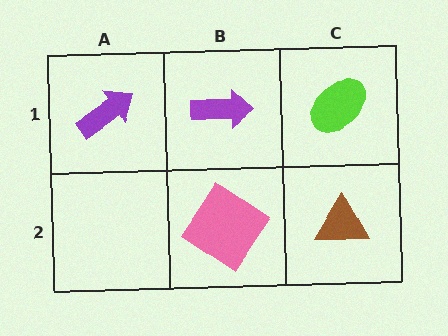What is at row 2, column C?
A brown triangle.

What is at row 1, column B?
A purple arrow.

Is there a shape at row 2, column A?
No, that cell is empty.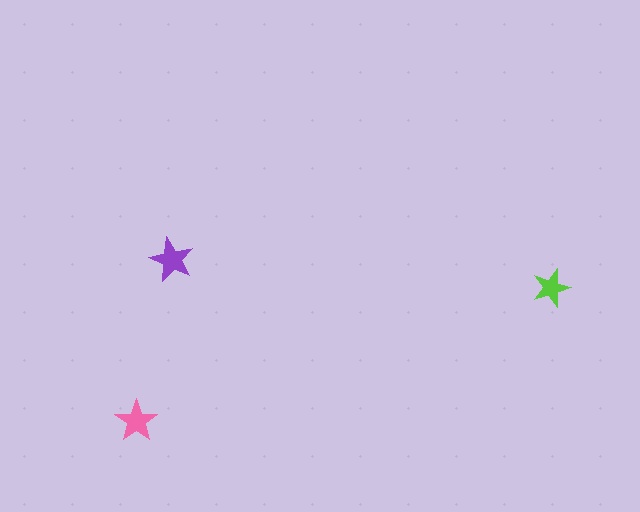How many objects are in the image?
There are 3 objects in the image.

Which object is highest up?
The purple star is topmost.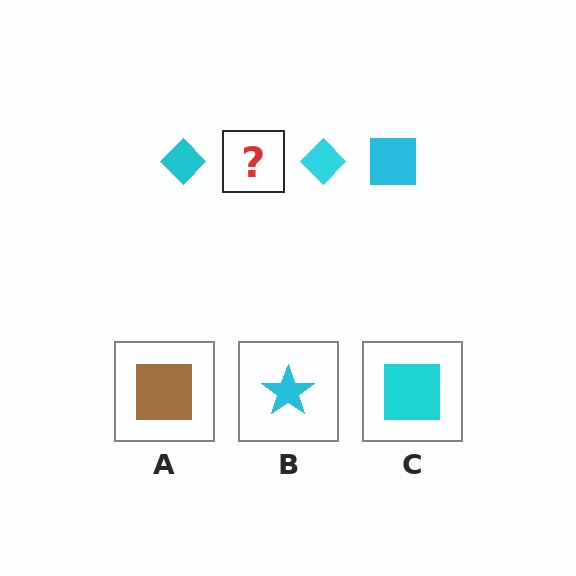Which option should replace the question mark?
Option C.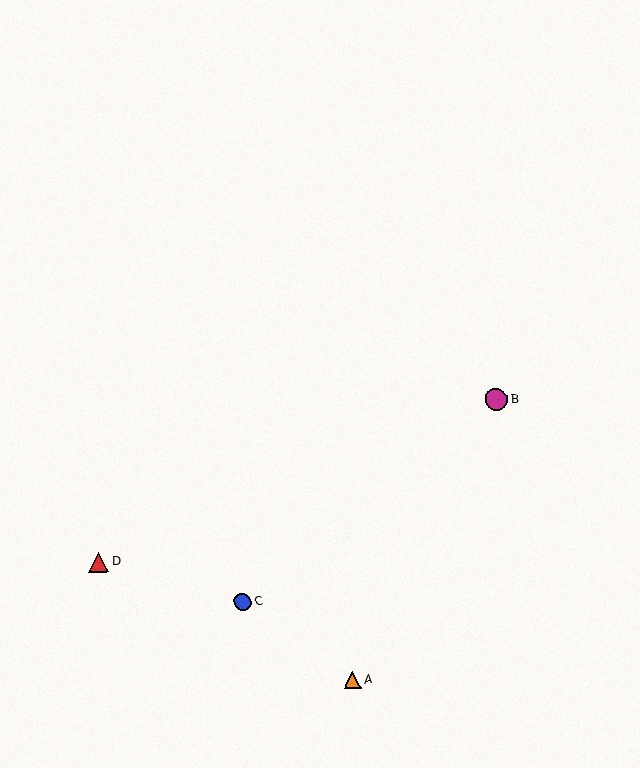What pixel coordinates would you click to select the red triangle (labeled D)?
Click at (99, 562) to select the red triangle D.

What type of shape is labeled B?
Shape B is a magenta circle.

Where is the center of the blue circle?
The center of the blue circle is at (243, 602).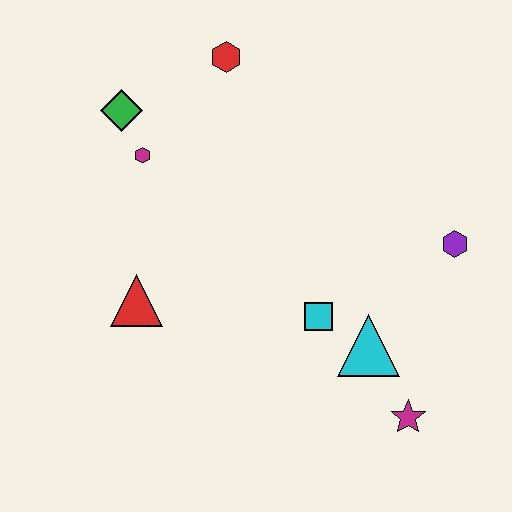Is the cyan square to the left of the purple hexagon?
Yes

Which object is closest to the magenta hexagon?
The green diamond is closest to the magenta hexagon.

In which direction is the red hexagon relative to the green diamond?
The red hexagon is to the right of the green diamond.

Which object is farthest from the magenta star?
The green diamond is farthest from the magenta star.